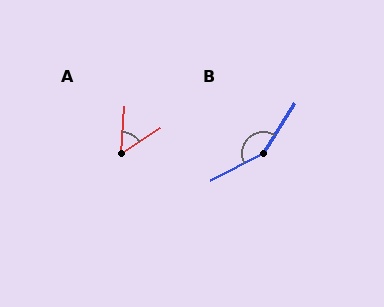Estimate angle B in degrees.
Approximately 149 degrees.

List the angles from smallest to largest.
A (53°), B (149°).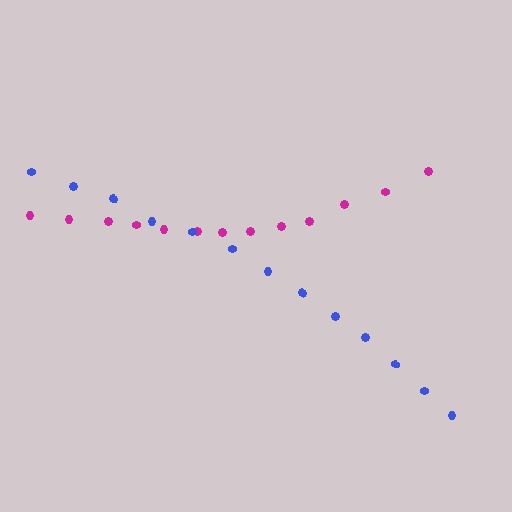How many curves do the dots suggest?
There are 2 distinct paths.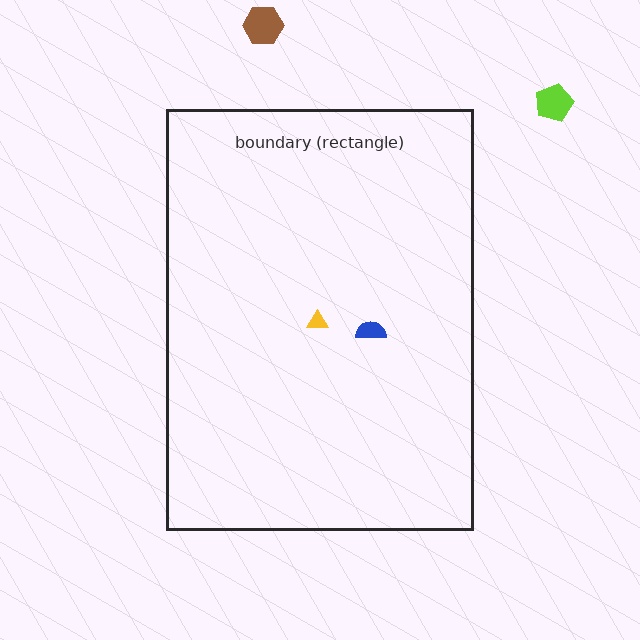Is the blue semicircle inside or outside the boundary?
Inside.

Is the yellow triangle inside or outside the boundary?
Inside.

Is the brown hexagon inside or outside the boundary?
Outside.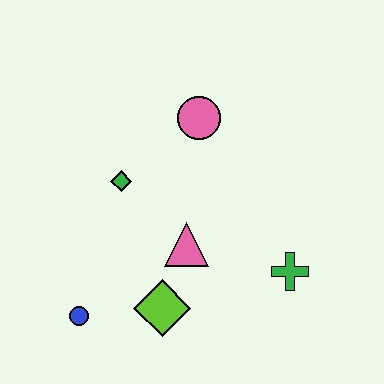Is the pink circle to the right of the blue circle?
Yes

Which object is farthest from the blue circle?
The pink circle is farthest from the blue circle.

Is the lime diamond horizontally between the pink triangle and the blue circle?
Yes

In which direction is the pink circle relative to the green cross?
The pink circle is above the green cross.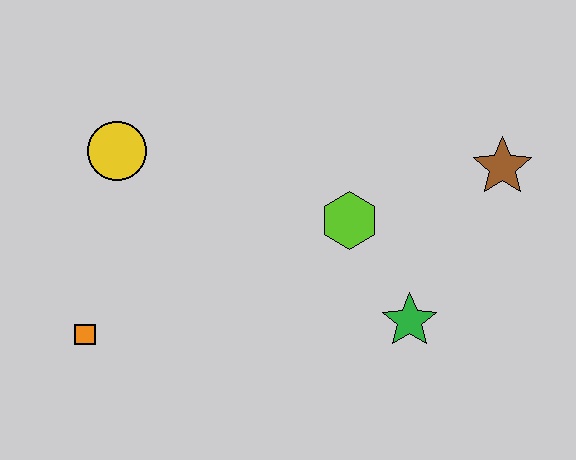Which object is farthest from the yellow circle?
The brown star is farthest from the yellow circle.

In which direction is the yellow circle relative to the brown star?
The yellow circle is to the left of the brown star.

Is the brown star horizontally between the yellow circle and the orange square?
No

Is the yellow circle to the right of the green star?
No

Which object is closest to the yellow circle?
The orange square is closest to the yellow circle.